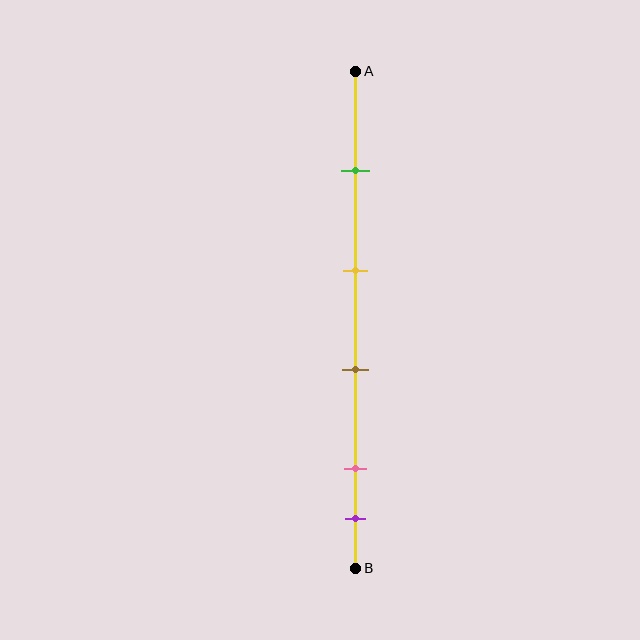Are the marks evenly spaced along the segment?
No, the marks are not evenly spaced.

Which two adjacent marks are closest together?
The pink and purple marks are the closest adjacent pair.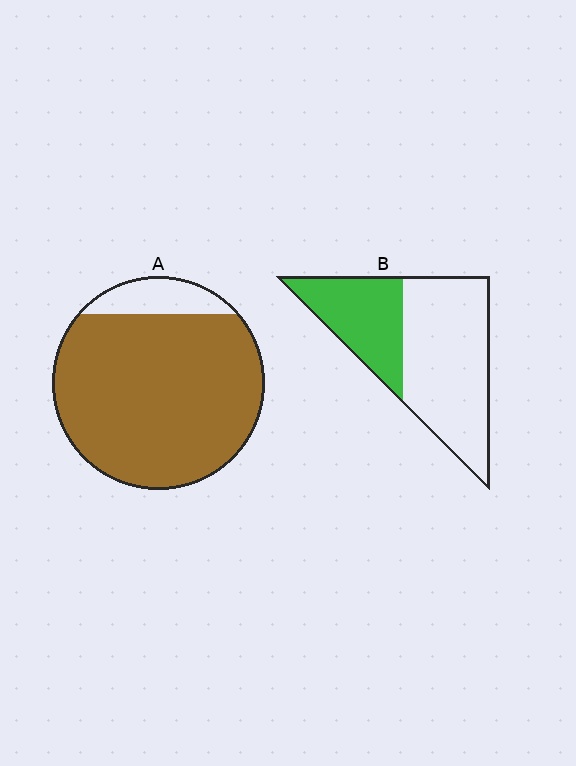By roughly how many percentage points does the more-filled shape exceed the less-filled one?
By roughly 55 percentage points (A over B).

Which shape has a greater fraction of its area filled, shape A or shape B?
Shape A.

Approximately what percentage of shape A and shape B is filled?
A is approximately 90% and B is approximately 35%.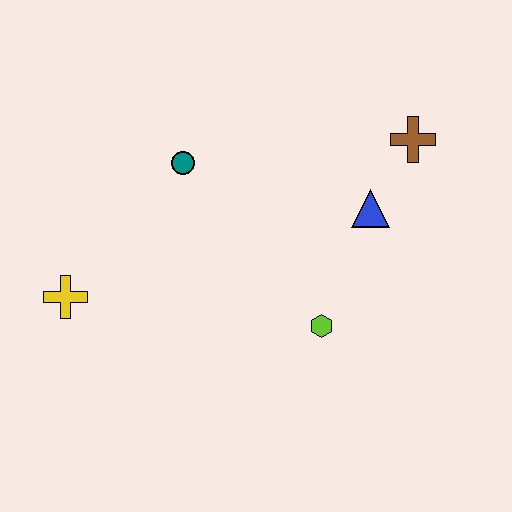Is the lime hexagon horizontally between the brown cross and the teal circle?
Yes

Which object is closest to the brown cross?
The blue triangle is closest to the brown cross.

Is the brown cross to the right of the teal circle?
Yes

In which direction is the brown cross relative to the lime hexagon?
The brown cross is above the lime hexagon.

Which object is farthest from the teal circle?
The brown cross is farthest from the teal circle.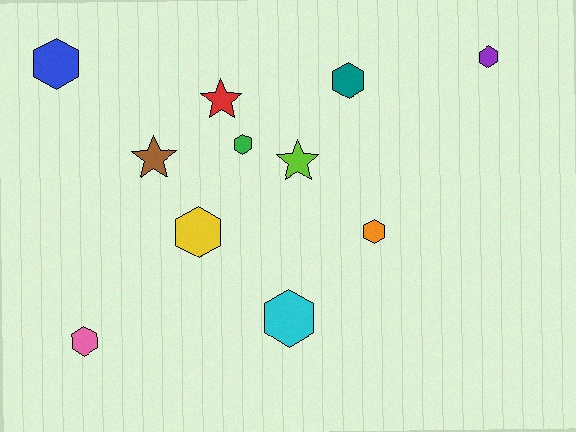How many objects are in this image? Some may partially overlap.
There are 11 objects.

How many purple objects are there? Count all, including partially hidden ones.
There is 1 purple object.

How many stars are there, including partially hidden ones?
There are 3 stars.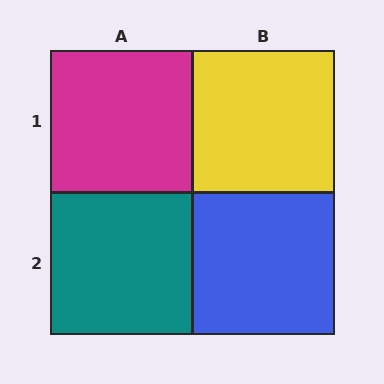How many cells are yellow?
1 cell is yellow.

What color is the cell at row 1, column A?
Magenta.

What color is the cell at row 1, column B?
Yellow.